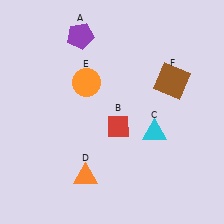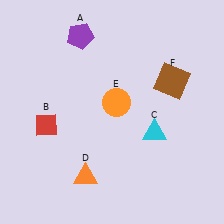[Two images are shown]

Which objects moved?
The objects that moved are: the red diamond (B), the orange circle (E).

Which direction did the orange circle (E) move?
The orange circle (E) moved right.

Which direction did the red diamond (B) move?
The red diamond (B) moved left.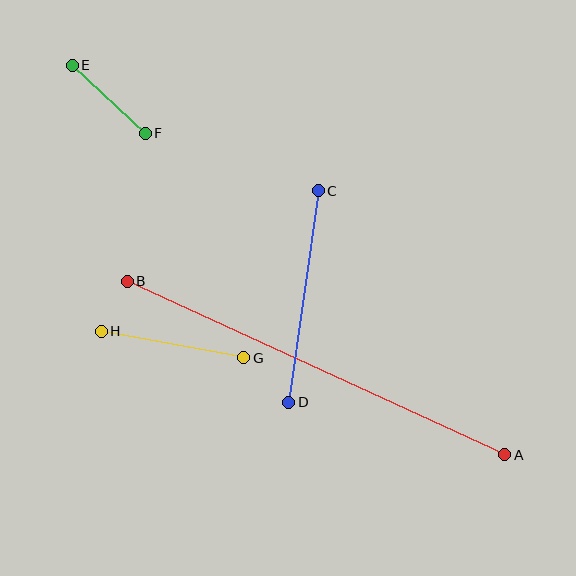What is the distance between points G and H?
The distance is approximately 145 pixels.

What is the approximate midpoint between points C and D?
The midpoint is at approximately (303, 297) pixels.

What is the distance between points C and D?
The distance is approximately 214 pixels.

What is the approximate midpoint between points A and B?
The midpoint is at approximately (316, 368) pixels.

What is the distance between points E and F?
The distance is approximately 100 pixels.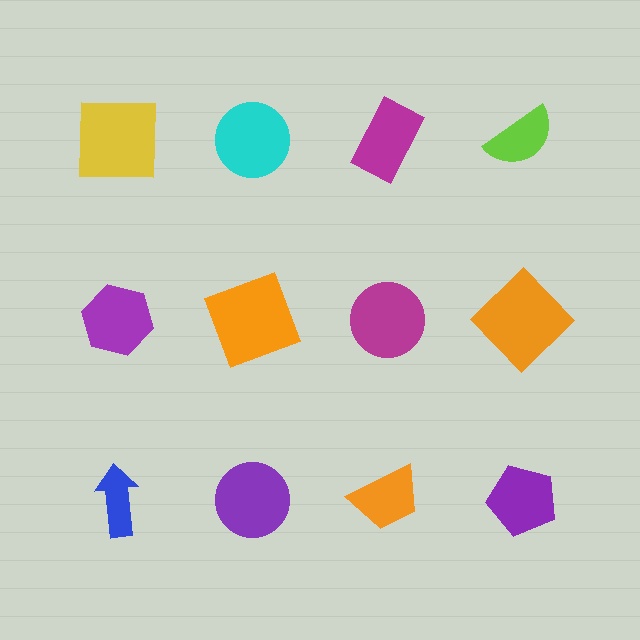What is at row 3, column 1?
A blue arrow.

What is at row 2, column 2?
An orange square.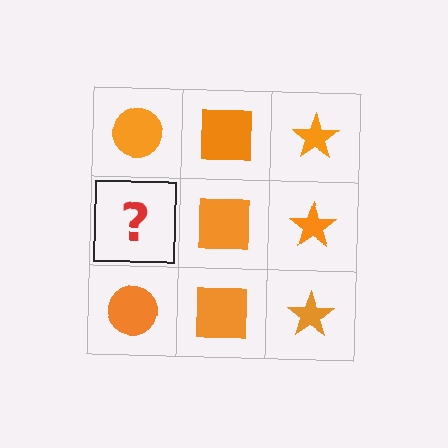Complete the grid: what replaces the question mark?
The question mark should be replaced with an orange circle.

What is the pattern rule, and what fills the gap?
The rule is that each column has a consistent shape. The gap should be filled with an orange circle.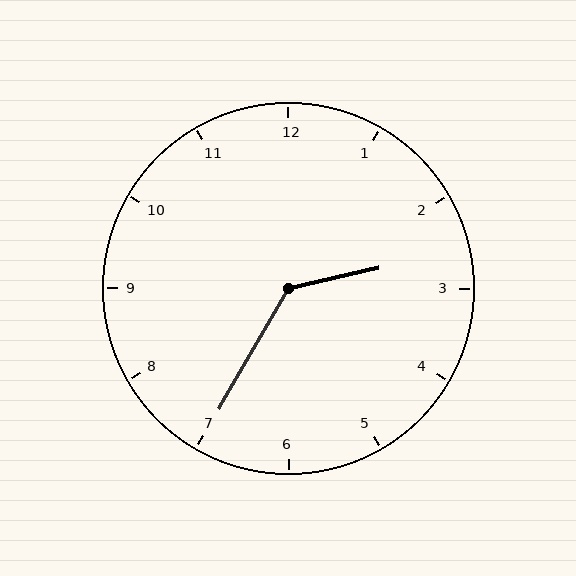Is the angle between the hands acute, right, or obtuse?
It is obtuse.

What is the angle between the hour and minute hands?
Approximately 132 degrees.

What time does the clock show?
2:35.